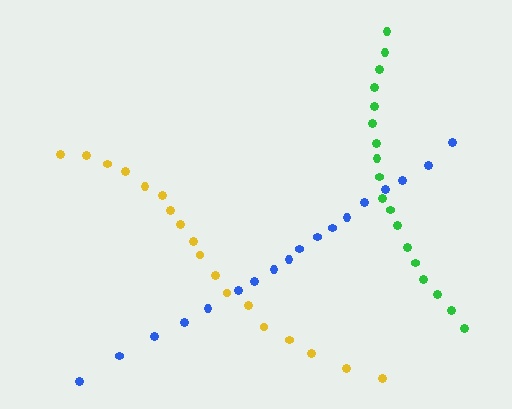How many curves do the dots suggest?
There are 3 distinct paths.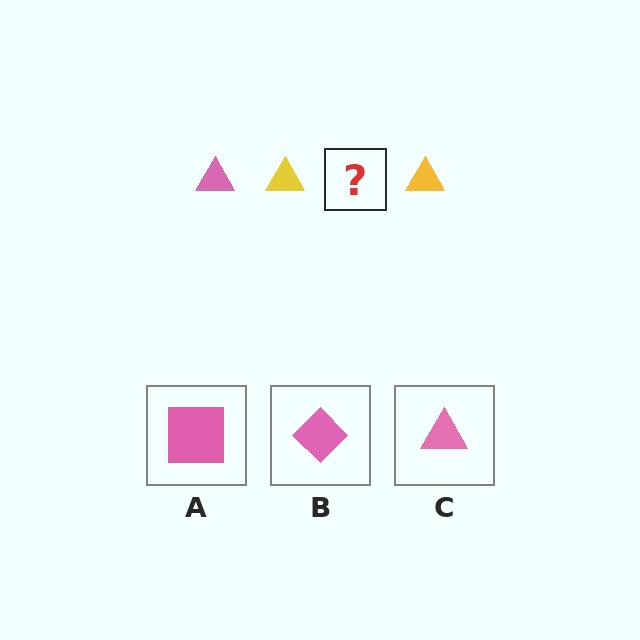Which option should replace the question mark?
Option C.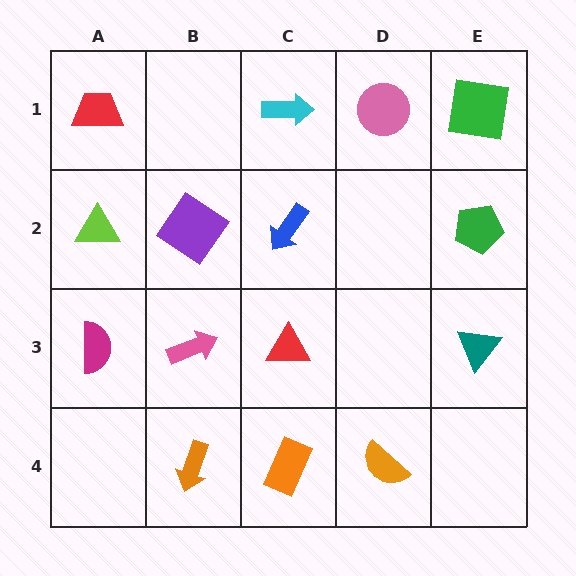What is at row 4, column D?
An orange semicircle.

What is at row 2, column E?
A green pentagon.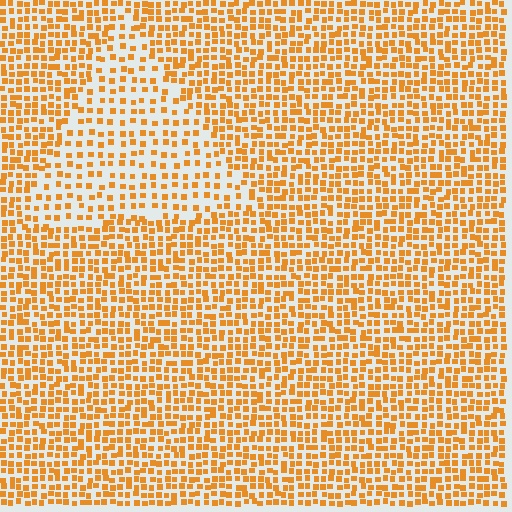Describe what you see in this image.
The image contains small orange elements arranged at two different densities. A triangle-shaped region is visible where the elements are less densely packed than the surrounding area.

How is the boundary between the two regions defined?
The boundary is defined by a change in element density (approximately 1.9x ratio). All elements are the same color, size, and shape.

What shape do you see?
I see a triangle.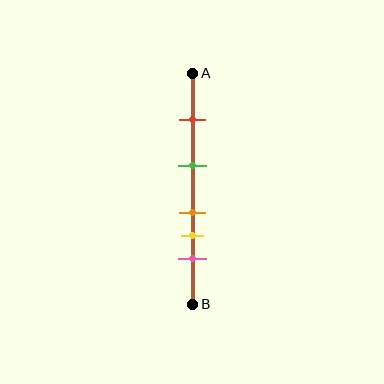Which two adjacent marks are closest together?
The orange and yellow marks are the closest adjacent pair.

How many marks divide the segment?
There are 5 marks dividing the segment.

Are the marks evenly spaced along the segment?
No, the marks are not evenly spaced.